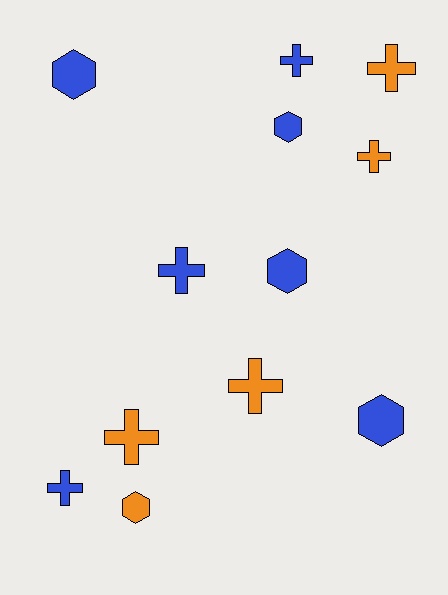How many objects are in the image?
There are 12 objects.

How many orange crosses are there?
There are 4 orange crosses.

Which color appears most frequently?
Blue, with 7 objects.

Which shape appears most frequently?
Cross, with 7 objects.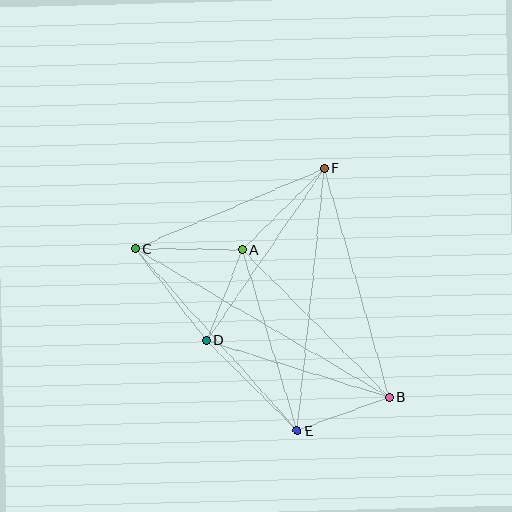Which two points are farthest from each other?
Points B and C are farthest from each other.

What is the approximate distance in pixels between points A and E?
The distance between A and E is approximately 189 pixels.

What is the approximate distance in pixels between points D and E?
The distance between D and E is approximately 128 pixels.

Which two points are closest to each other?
Points A and D are closest to each other.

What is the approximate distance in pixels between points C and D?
The distance between C and D is approximately 116 pixels.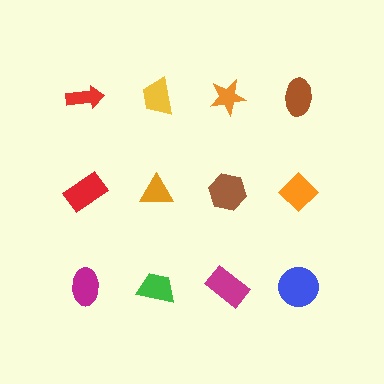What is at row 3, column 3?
A magenta rectangle.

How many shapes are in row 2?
4 shapes.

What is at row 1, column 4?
A brown ellipse.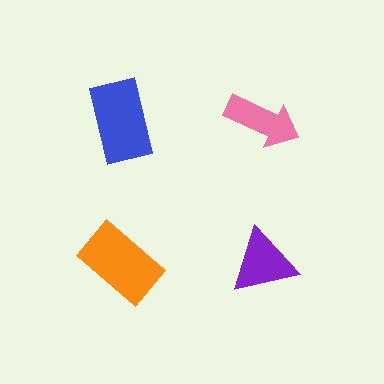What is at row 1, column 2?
A pink arrow.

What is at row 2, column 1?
An orange rectangle.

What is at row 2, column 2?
A purple triangle.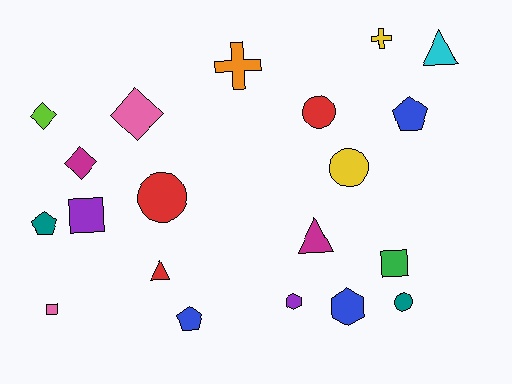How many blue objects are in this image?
There are 3 blue objects.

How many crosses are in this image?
There are 2 crosses.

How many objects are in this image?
There are 20 objects.